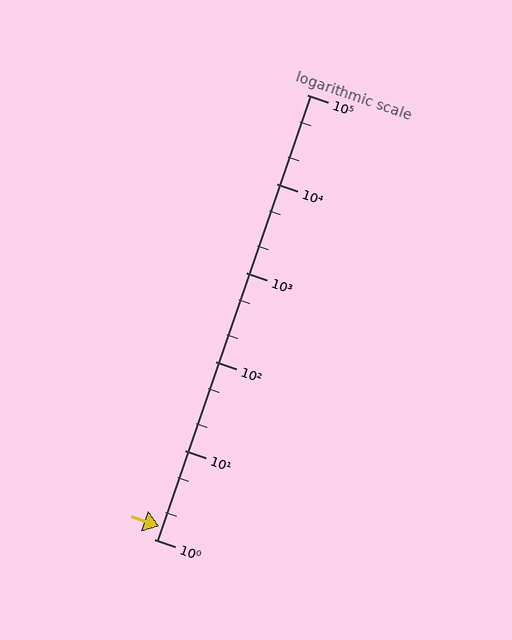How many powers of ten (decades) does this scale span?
The scale spans 5 decades, from 1 to 100000.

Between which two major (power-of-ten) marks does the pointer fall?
The pointer is between 1 and 10.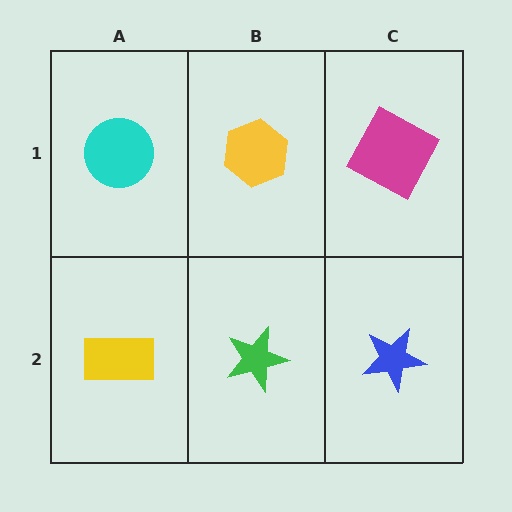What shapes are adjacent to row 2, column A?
A cyan circle (row 1, column A), a green star (row 2, column B).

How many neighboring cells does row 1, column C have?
2.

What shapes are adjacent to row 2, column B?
A yellow hexagon (row 1, column B), a yellow rectangle (row 2, column A), a blue star (row 2, column C).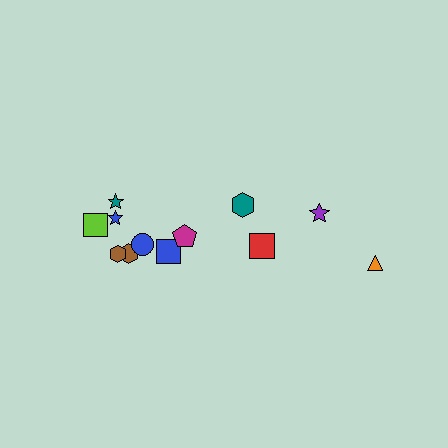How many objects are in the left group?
There are 8 objects.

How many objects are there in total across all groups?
There are 12 objects.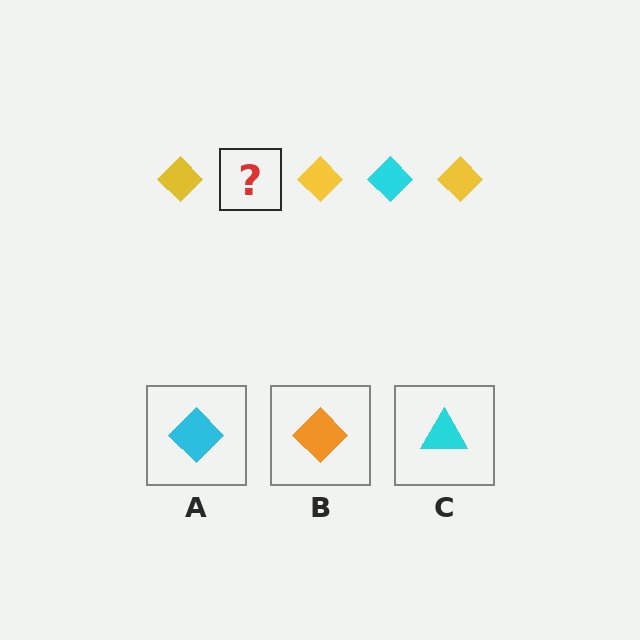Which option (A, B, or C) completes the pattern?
A.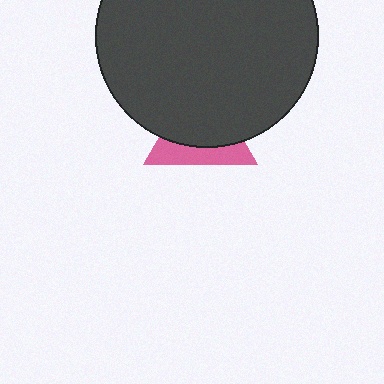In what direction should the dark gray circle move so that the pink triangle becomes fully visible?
The dark gray circle should move up. That is the shortest direction to clear the overlap and leave the pink triangle fully visible.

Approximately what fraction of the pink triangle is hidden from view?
Roughly 63% of the pink triangle is hidden behind the dark gray circle.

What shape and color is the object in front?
The object in front is a dark gray circle.